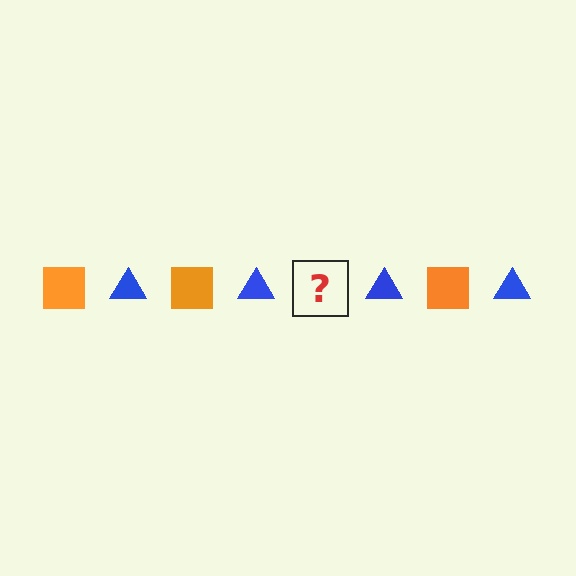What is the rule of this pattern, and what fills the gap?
The rule is that the pattern alternates between orange square and blue triangle. The gap should be filled with an orange square.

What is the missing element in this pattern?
The missing element is an orange square.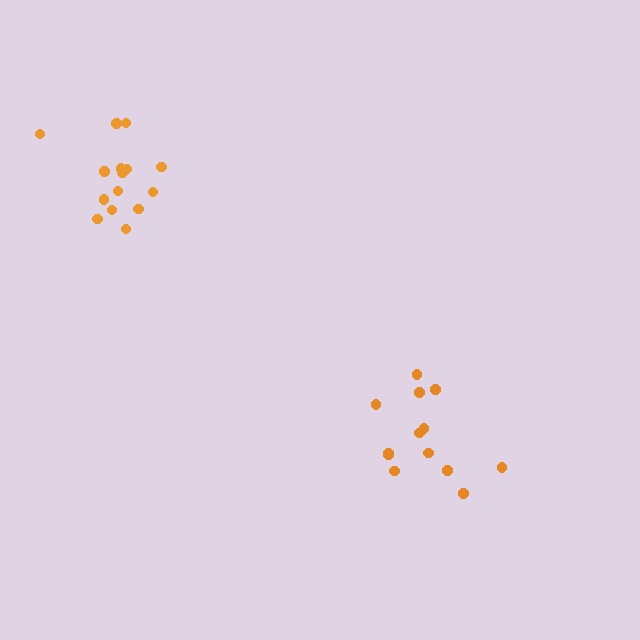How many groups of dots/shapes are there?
There are 2 groups.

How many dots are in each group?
Group 1: 15 dots, Group 2: 13 dots (28 total).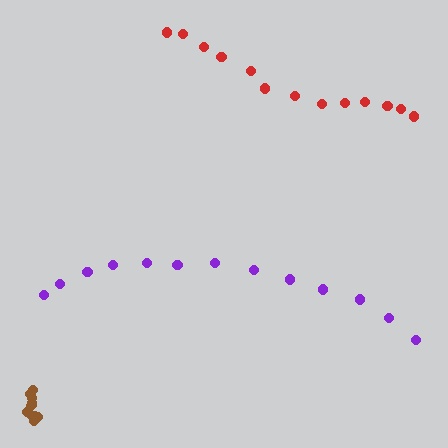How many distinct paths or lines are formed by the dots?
There are 3 distinct paths.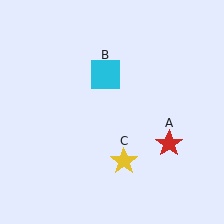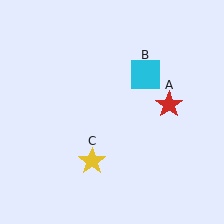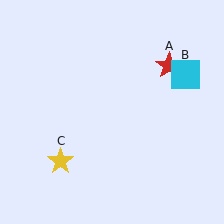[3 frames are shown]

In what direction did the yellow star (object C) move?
The yellow star (object C) moved left.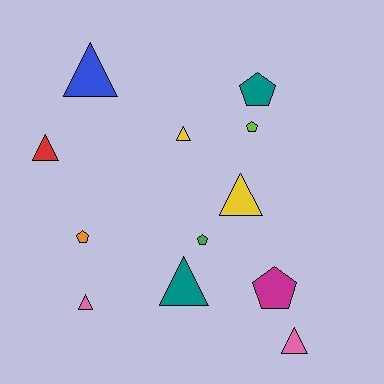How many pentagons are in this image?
There are 5 pentagons.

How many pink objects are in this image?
There are 2 pink objects.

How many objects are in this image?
There are 12 objects.